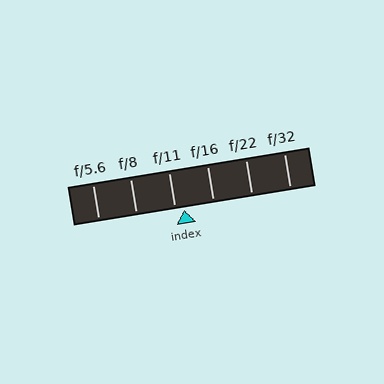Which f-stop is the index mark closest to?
The index mark is closest to f/11.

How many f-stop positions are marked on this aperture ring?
There are 6 f-stop positions marked.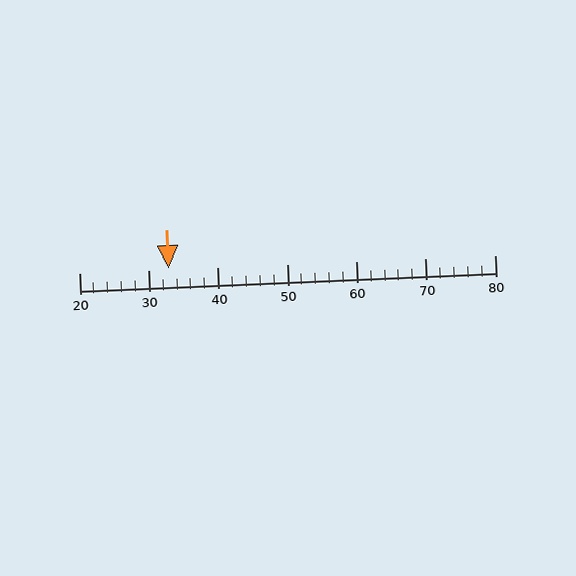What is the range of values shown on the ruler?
The ruler shows values from 20 to 80.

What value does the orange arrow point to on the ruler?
The orange arrow points to approximately 33.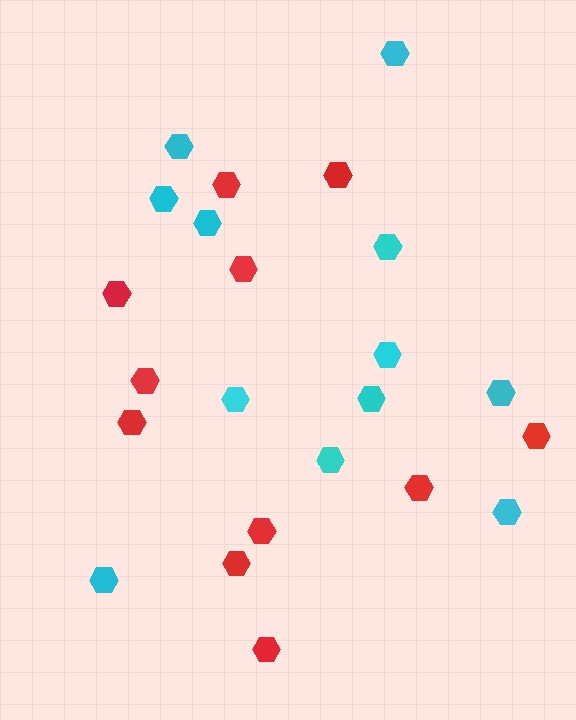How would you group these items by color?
There are 2 groups: one group of cyan hexagons (12) and one group of red hexagons (11).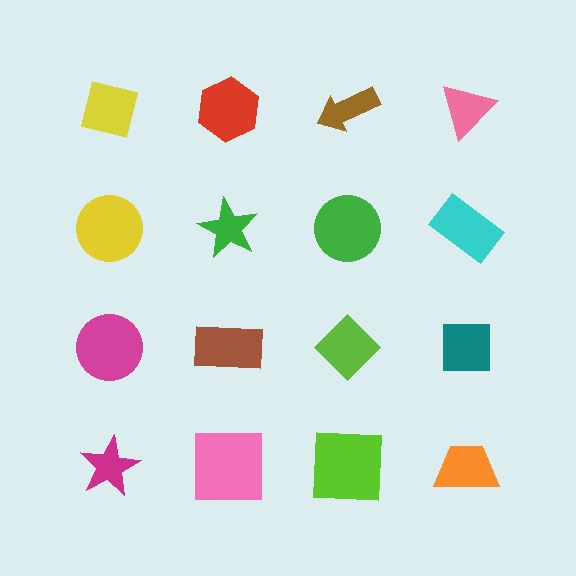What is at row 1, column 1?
A yellow square.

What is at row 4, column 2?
A pink square.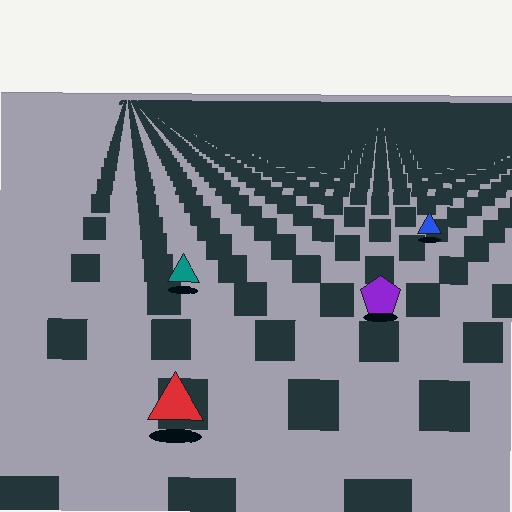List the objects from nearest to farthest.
From nearest to farthest: the red triangle, the purple pentagon, the teal triangle, the blue triangle.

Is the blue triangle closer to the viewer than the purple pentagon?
No. The purple pentagon is closer — you can tell from the texture gradient: the ground texture is coarser near it.